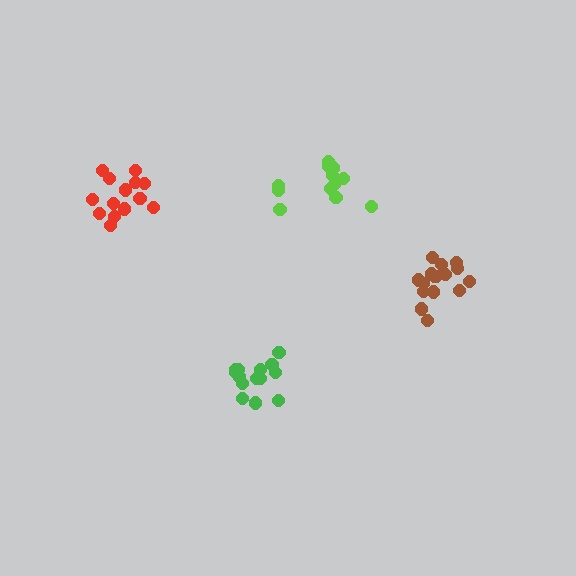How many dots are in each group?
Group 1: 14 dots, Group 2: 14 dots, Group 3: 16 dots, Group 4: 12 dots (56 total).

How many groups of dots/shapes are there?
There are 4 groups.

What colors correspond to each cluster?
The clusters are colored: green, red, brown, lime.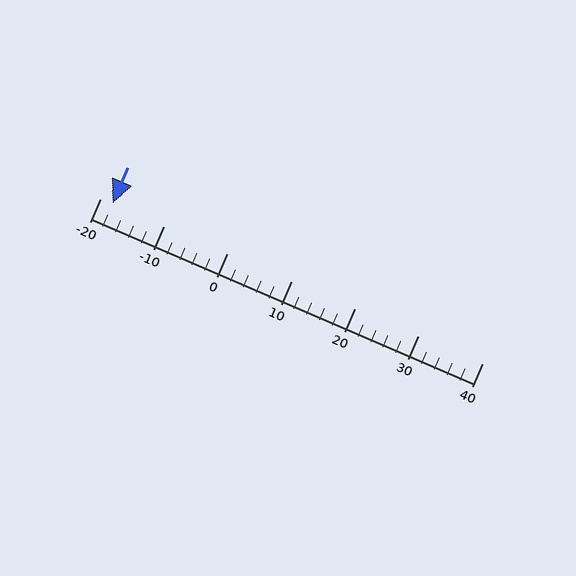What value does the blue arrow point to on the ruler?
The blue arrow points to approximately -18.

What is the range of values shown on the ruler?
The ruler shows values from -20 to 40.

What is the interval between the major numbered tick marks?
The major tick marks are spaced 10 units apart.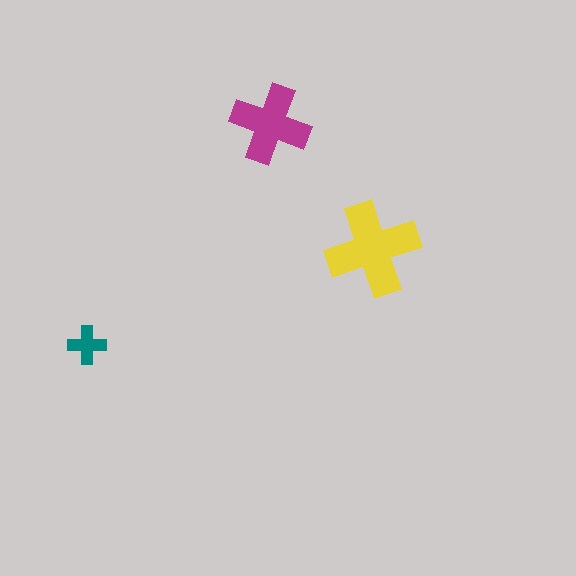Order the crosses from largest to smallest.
the yellow one, the magenta one, the teal one.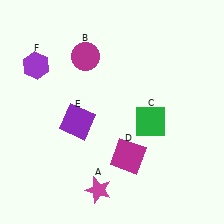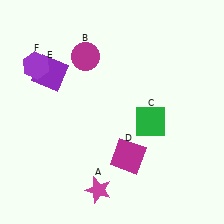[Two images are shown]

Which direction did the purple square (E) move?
The purple square (E) moved up.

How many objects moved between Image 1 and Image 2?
1 object moved between the two images.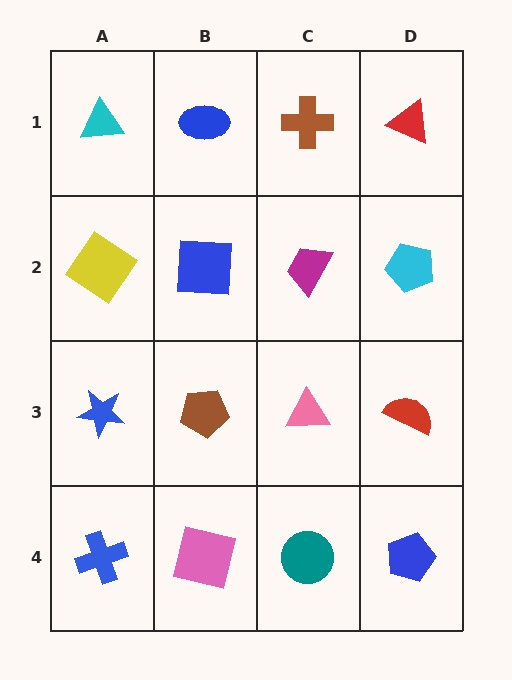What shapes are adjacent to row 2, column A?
A cyan triangle (row 1, column A), a blue star (row 3, column A), a blue square (row 2, column B).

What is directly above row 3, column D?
A cyan pentagon.